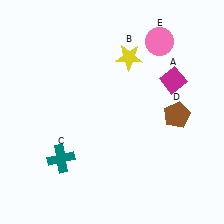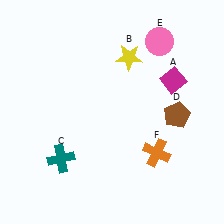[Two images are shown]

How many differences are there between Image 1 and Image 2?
There is 1 difference between the two images.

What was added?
An orange cross (F) was added in Image 2.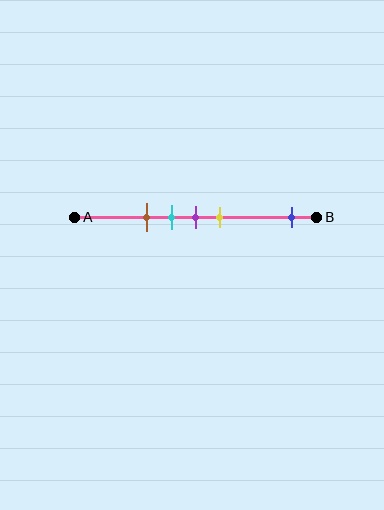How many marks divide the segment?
There are 5 marks dividing the segment.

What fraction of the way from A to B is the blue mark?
The blue mark is approximately 90% (0.9) of the way from A to B.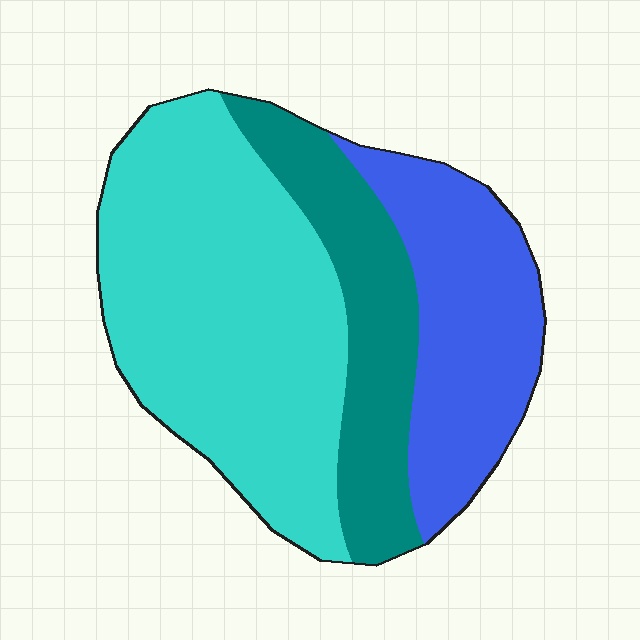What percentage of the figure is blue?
Blue takes up about one quarter (1/4) of the figure.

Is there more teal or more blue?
Blue.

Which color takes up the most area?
Cyan, at roughly 50%.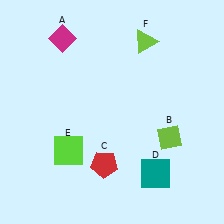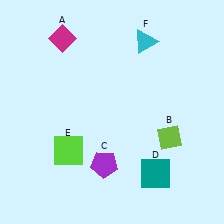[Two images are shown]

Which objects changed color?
C changed from red to purple. F changed from lime to cyan.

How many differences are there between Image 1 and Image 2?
There are 2 differences between the two images.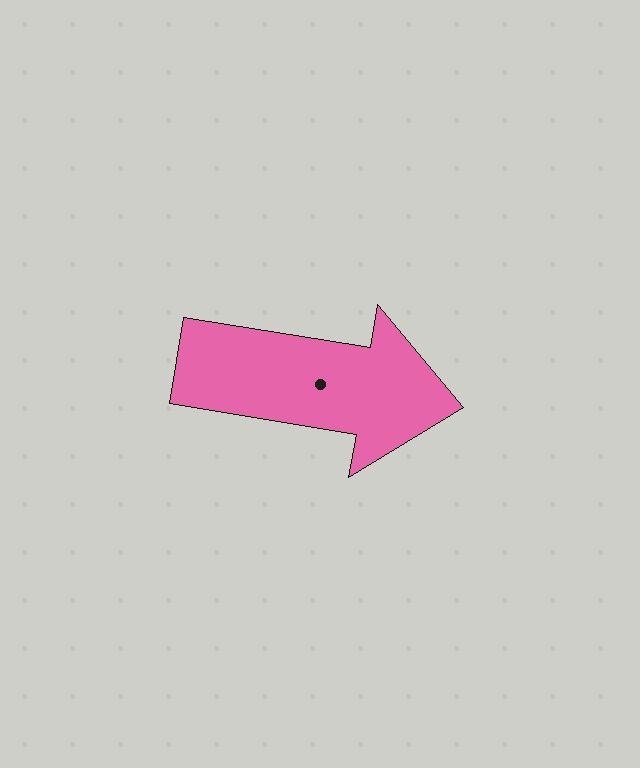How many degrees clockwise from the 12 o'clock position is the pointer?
Approximately 99 degrees.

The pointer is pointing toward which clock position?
Roughly 3 o'clock.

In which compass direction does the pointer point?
East.